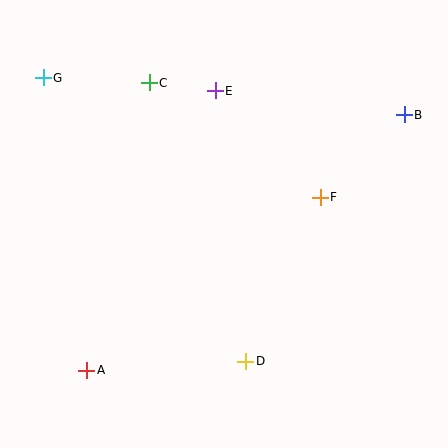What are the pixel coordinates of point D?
Point D is at (246, 361).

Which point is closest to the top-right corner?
Point B is closest to the top-right corner.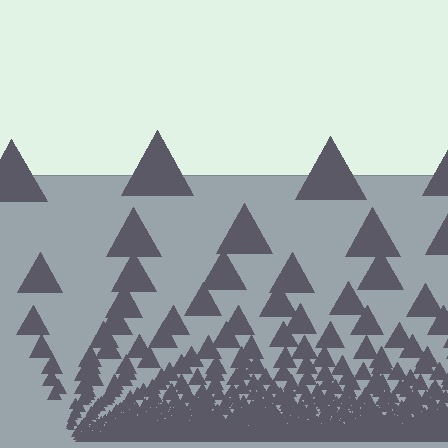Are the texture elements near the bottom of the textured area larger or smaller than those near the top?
Smaller. The gradient is inverted — elements near the bottom are smaller and denser.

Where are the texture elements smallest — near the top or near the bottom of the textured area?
Near the bottom.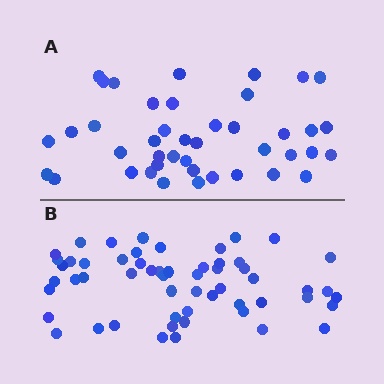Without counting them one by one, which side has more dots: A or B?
Region B (the bottom region) has more dots.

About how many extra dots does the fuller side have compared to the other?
Region B has approximately 15 more dots than region A.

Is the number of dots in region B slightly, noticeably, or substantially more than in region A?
Region B has noticeably more, but not dramatically so. The ratio is roughly 1.3 to 1.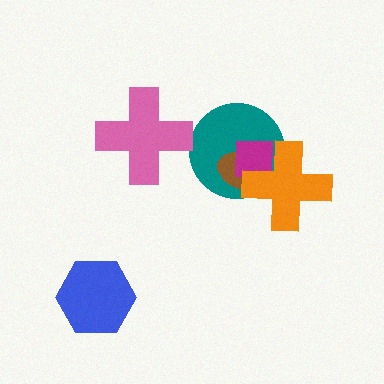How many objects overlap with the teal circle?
3 objects overlap with the teal circle.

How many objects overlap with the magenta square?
3 objects overlap with the magenta square.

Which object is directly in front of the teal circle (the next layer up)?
The brown ellipse is directly in front of the teal circle.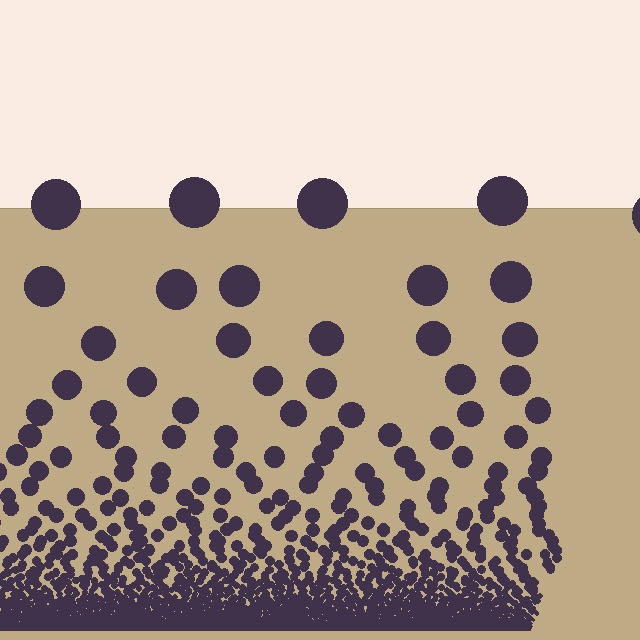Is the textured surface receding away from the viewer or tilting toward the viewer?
The surface appears to tilt toward the viewer. Texture elements get larger and sparser toward the top.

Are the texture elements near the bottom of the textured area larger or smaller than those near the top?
Smaller. The gradient is inverted — elements near the bottom are smaller and denser.